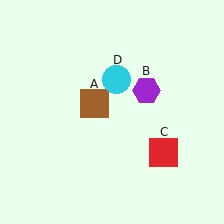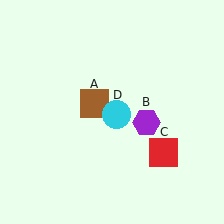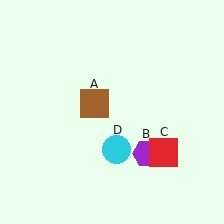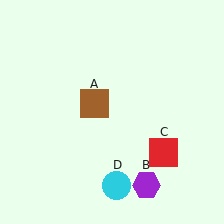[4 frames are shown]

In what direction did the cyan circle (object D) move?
The cyan circle (object D) moved down.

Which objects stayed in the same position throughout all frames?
Brown square (object A) and red square (object C) remained stationary.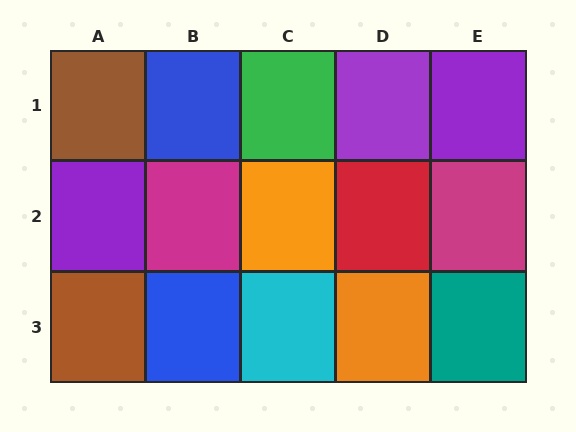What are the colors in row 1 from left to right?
Brown, blue, green, purple, purple.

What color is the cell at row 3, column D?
Orange.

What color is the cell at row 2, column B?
Magenta.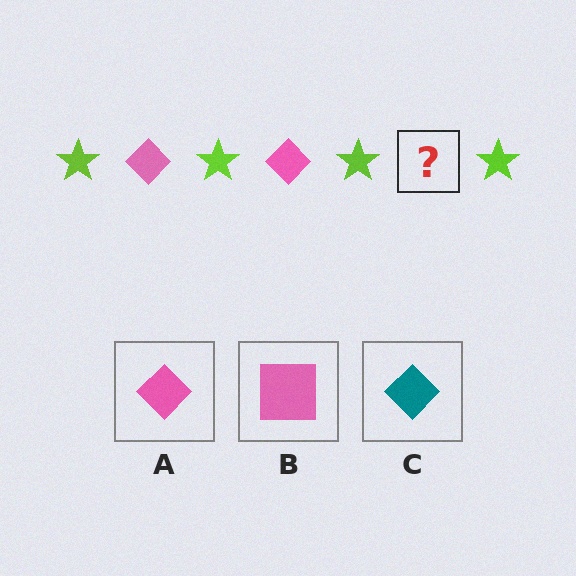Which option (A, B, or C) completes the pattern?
A.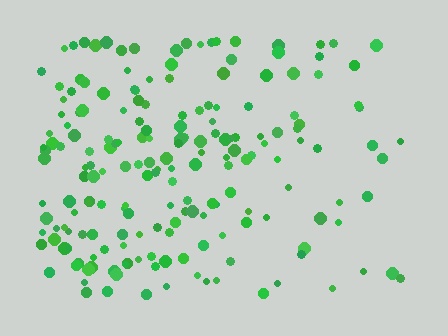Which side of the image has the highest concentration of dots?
The left.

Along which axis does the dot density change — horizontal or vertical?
Horizontal.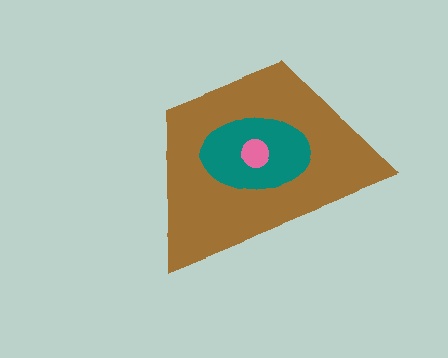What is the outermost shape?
The brown trapezoid.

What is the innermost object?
The pink circle.